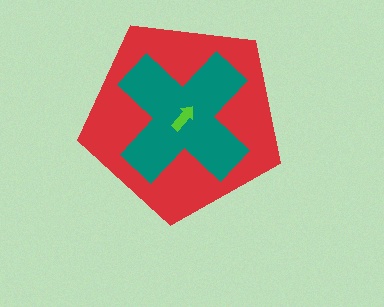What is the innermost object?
The lime arrow.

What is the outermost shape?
The red pentagon.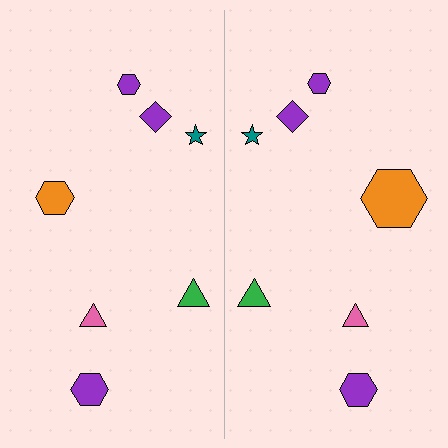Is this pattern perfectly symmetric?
No, the pattern is not perfectly symmetric. The orange hexagon on the right side has a different size than its mirror counterpart.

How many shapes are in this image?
There are 14 shapes in this image.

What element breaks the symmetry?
The orange hexagon on the right side has a different size than its mirror counterpart.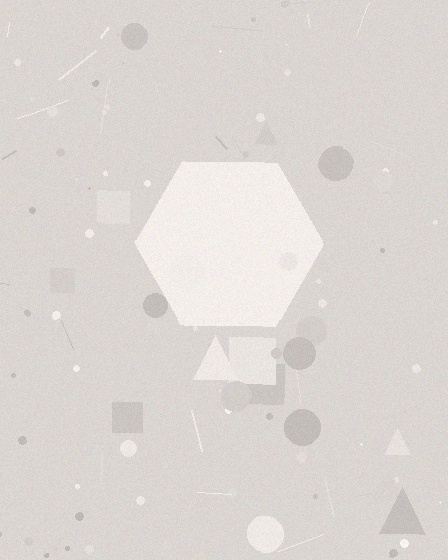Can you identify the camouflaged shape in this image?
The camouflaged shape is a hexagon.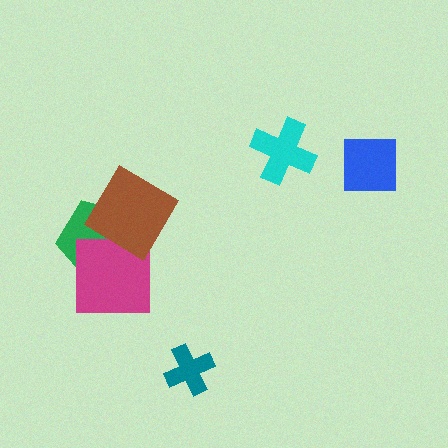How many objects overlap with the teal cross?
0 objects overlap with the teal cross.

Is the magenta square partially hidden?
Yes, it is partially covered by another shape.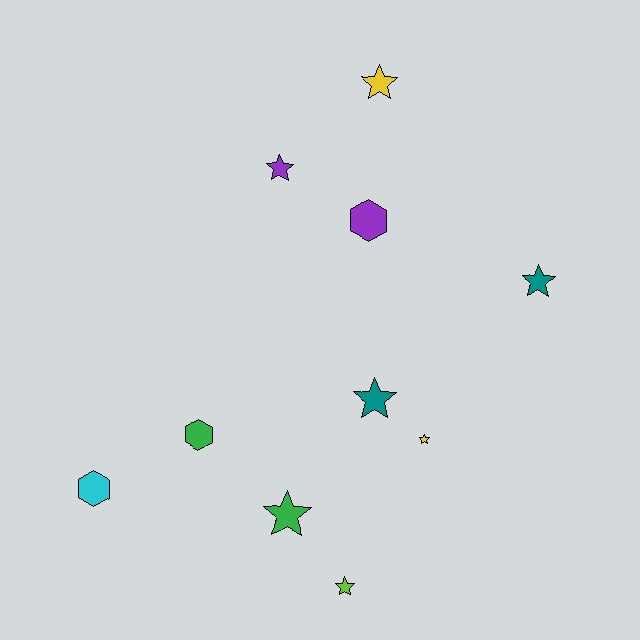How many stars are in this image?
There are 7 stars.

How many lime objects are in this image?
There is 1 lime object.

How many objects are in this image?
There are 10 objects.